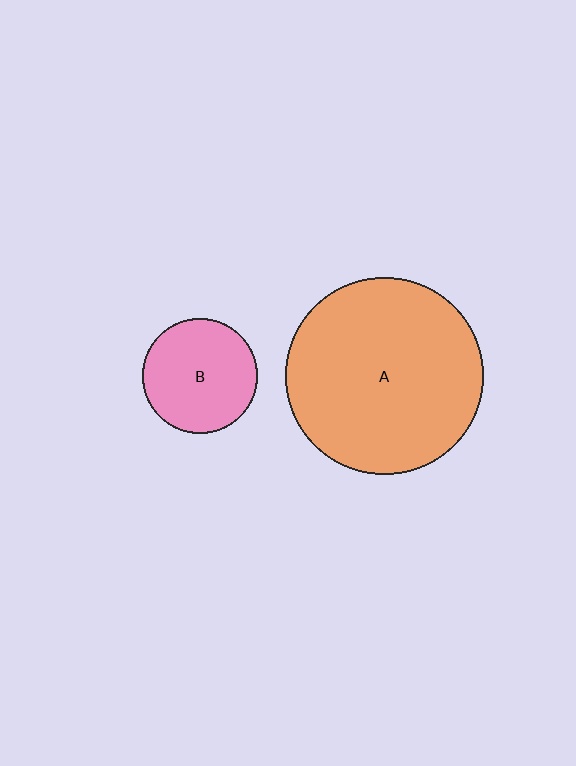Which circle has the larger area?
Circle A (orange).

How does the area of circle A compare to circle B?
Approximately 2.9 times.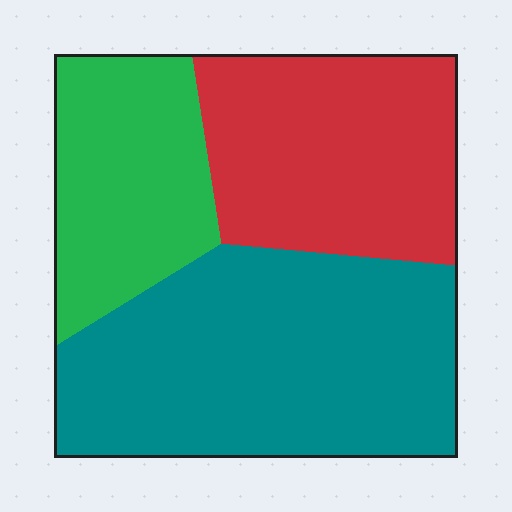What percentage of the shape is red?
Red covers about 30% of the shape.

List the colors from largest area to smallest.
From largest to smallest: teal, red, green.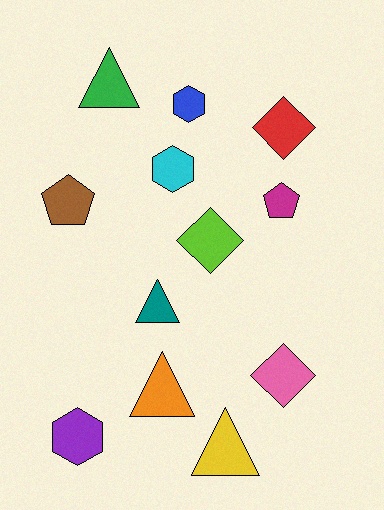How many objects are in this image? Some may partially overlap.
There are 12 objects.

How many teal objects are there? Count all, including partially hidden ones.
There is 1 teal object.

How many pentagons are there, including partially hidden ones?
There are 2 pentagons.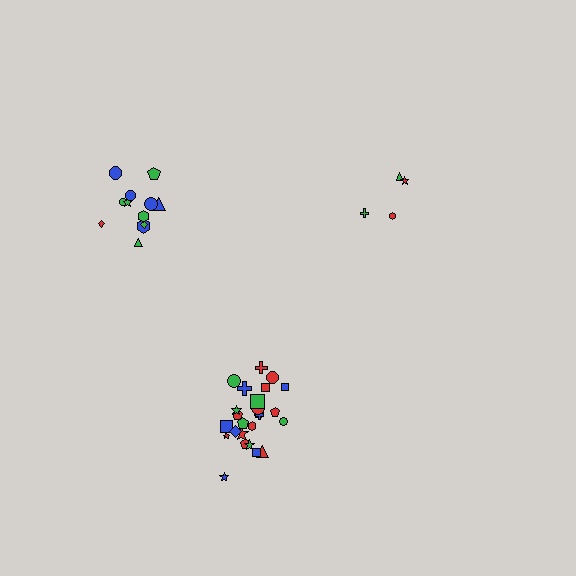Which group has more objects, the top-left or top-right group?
The top-left group.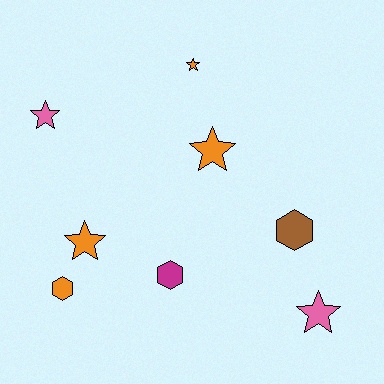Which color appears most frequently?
Orange, with 4 objects.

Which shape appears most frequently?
Star, with 5 objects.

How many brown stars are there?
There are no brown stars.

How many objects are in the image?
There are 8 objects.